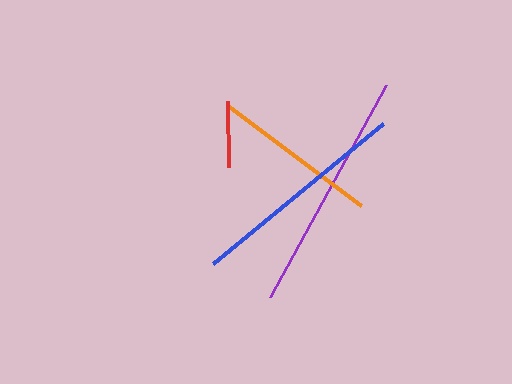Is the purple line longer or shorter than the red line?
The purple line is longer than the red line.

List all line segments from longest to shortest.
From longest to shortest: purple, blue, orange, red.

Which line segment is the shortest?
The red line is the shortest at approximately 65 pixels.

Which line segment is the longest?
The purple line is the longest at approximately 242 pixels.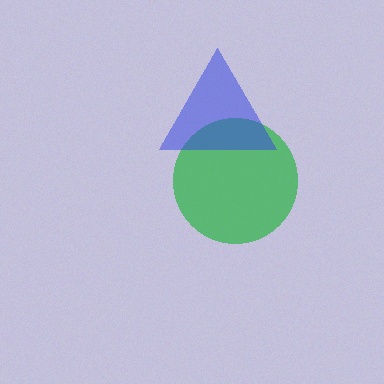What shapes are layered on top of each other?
The layered shapes are: a green circle, a blue triangle.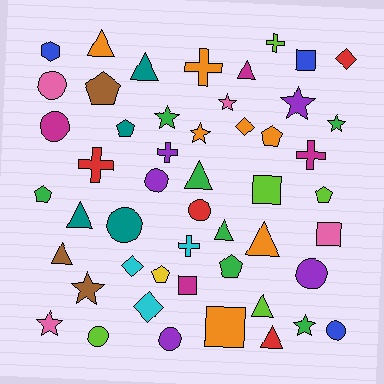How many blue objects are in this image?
There are 3 blue objects.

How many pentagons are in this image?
There are 7 pentagons.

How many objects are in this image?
There are 50 objects.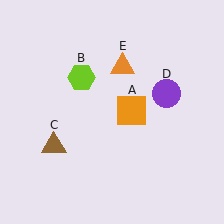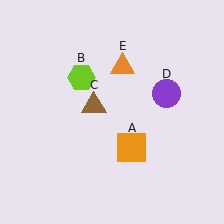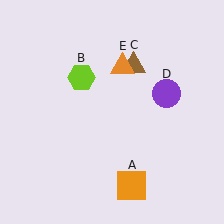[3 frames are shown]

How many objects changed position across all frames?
2 objects changed position: orange square (object A), brown triangle (object C).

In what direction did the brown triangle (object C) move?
The brown triangle (object C) moved up and to the right.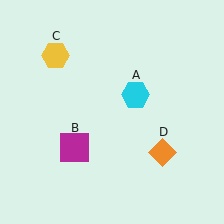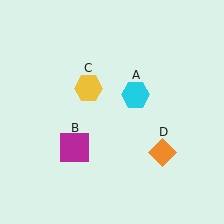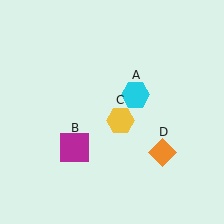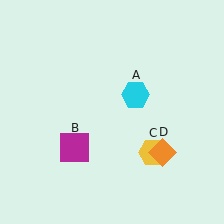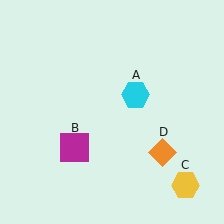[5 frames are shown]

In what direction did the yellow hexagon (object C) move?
The yellow hexagon (object C) moved down and to the right.